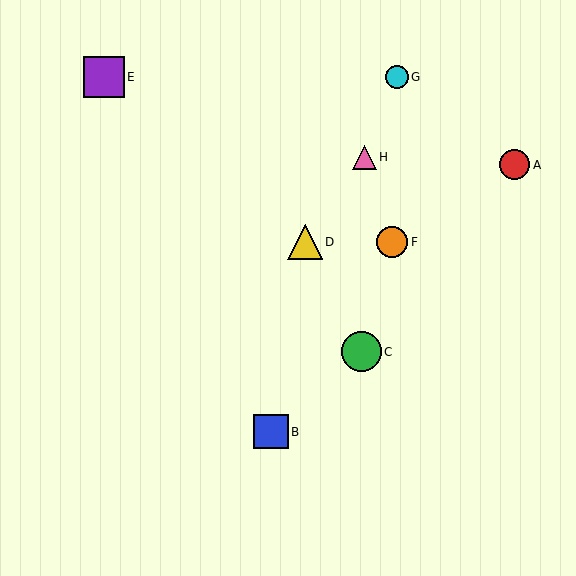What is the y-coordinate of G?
Object G is at y≈77.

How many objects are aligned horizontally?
2 objects (D, F) are aligned horizontally.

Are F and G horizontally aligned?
No, F is at y≈242 and G is at y≈77.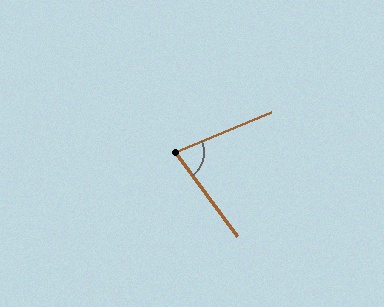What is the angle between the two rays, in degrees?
Approximately 77 degrees.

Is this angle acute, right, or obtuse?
It is acute.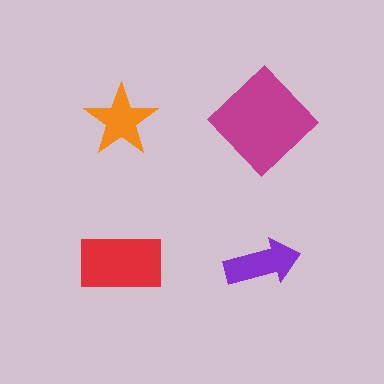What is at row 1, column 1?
An orange star.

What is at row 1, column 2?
A magenta diamond.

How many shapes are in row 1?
2 shapes.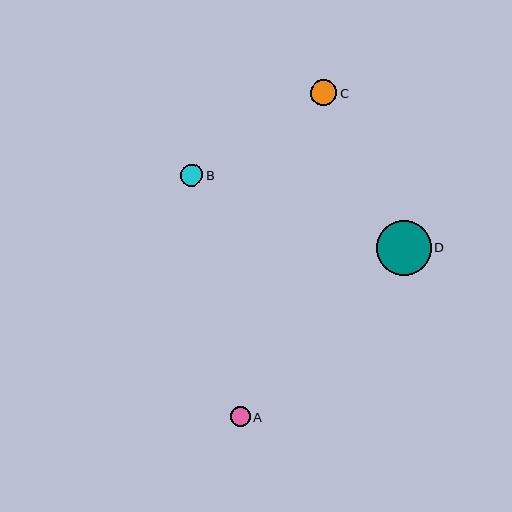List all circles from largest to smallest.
From largest to smallest: D, C, B, A.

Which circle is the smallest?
Circle A is the smallest with a size of approximately 20 pixels.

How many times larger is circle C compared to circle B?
Circle C is approximately 1.2 times the size of circle B.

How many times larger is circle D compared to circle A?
Circle D is approximately 2.8 times the size of circle A.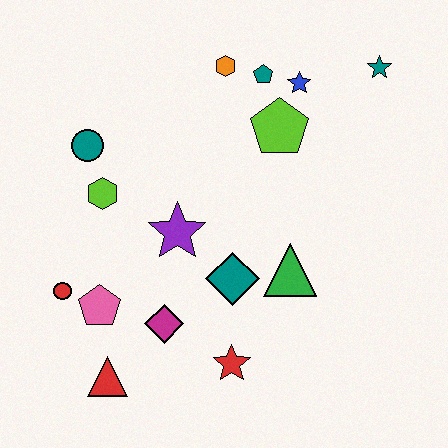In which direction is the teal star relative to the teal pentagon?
The teal star is to the right of the teal pentagon.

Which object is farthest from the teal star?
The red triangle is farthest from the teal star.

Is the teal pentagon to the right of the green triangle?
No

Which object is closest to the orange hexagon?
The teal pentagon is closest to the orange hexagon.